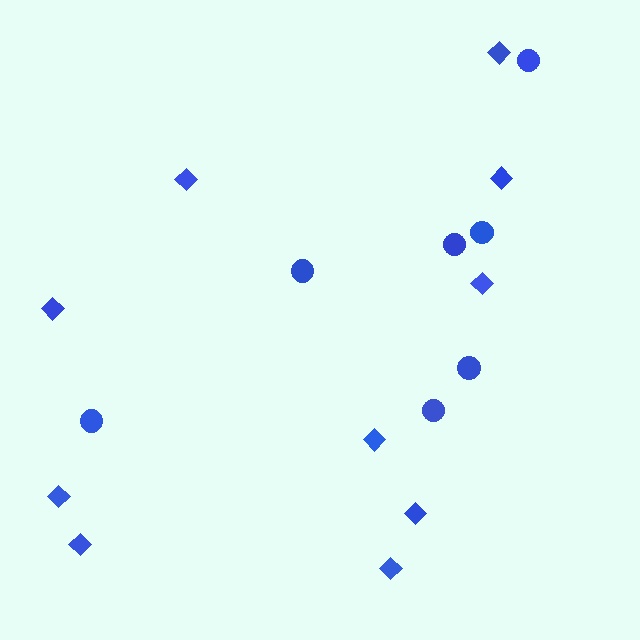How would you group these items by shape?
There are 2 groups: one group of diamonds (10) and one group of circles (7).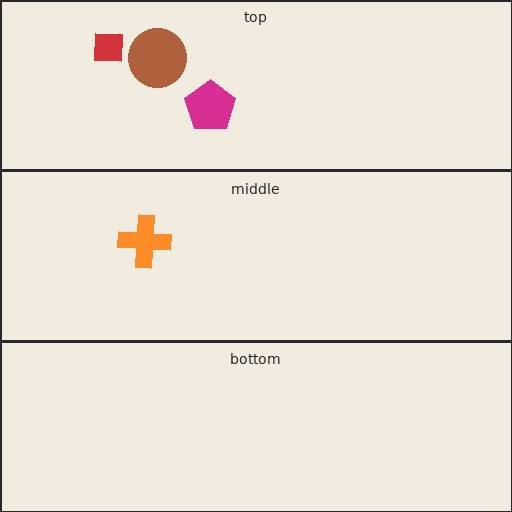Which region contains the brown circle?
The top region.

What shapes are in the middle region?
The orange cross.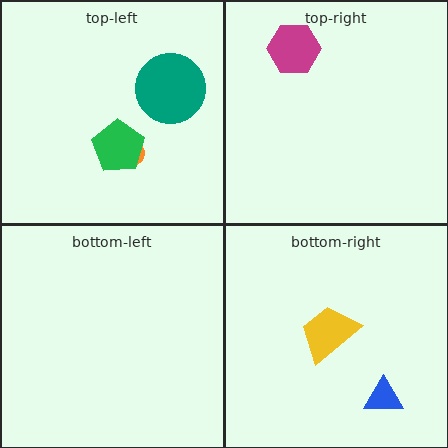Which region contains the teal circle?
The top-left region.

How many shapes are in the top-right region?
1.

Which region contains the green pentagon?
The top-left region.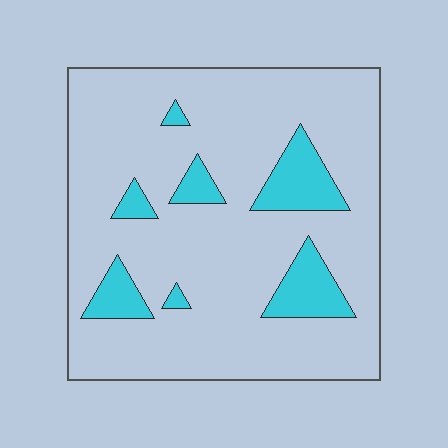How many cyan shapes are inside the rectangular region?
7.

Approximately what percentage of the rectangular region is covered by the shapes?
Approximately 15%.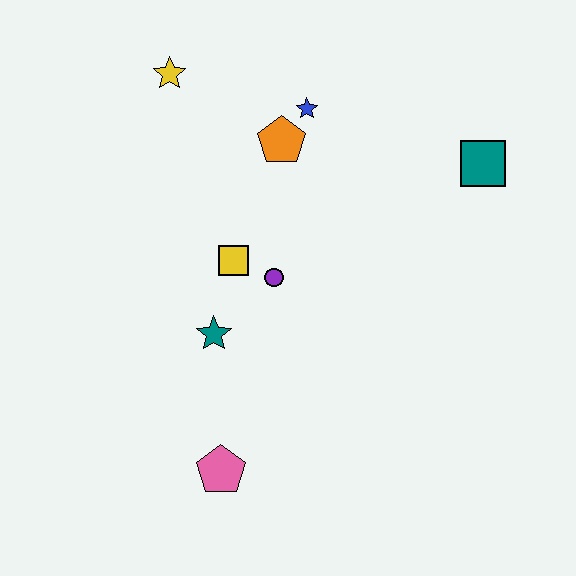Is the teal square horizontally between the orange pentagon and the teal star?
No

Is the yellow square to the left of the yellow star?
No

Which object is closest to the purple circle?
The yellow square is closest to the purple circle.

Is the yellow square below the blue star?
Yes